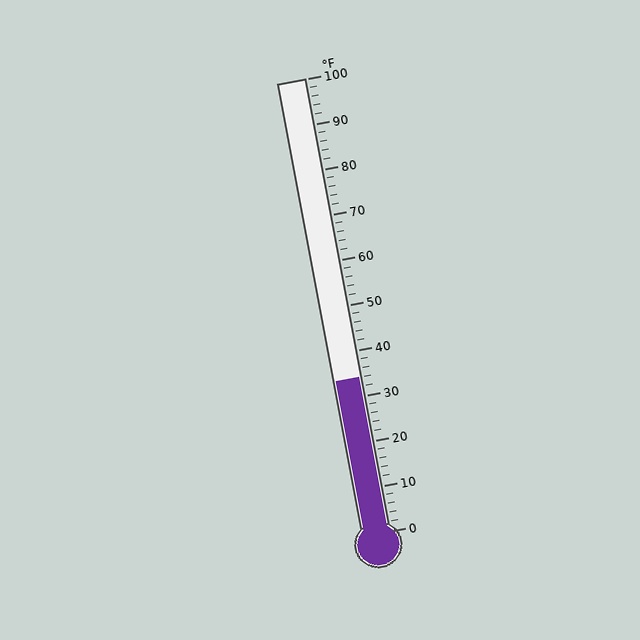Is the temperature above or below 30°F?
The temperature is above 30°F.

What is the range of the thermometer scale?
The thermometer scale ranges from 0°F to 100°F.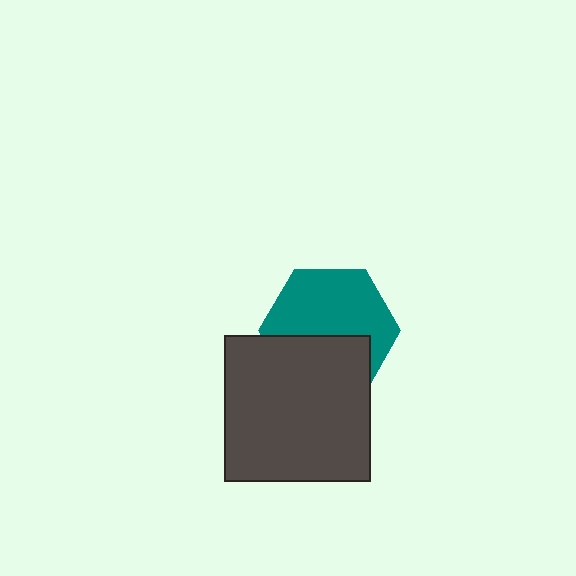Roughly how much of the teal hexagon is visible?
About half of it is visible (roughly 59%).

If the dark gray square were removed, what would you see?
You would see the complete teal hexagon.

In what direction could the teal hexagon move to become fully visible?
The teal hexagon could move up. That would shift it out from behind the dark gray square entirely.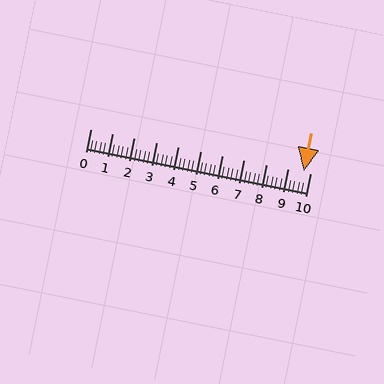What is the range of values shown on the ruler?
The ruler shows values from 0 to 10.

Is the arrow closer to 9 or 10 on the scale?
The arrow is closer to 10.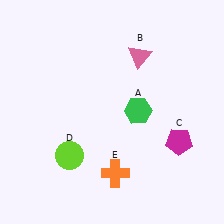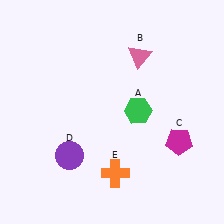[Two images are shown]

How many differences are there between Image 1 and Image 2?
There is 1 difference between the two images.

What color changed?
The circle (D) changed from lime in Image 1 to purple in Image 2.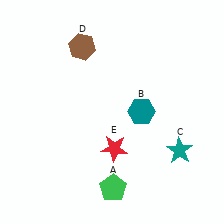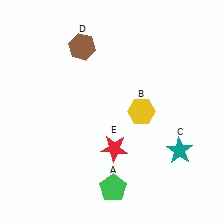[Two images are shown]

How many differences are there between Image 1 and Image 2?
There is 1 difference between the two images.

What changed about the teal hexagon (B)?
In Image 1, B is teal. In Image 2, it changed to yellow.